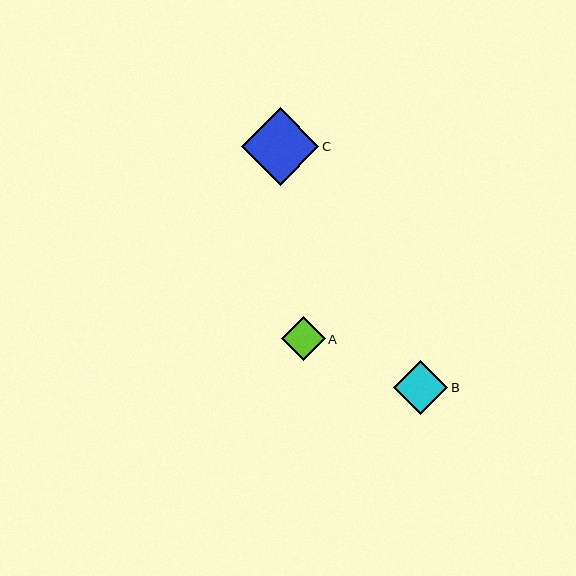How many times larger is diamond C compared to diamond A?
Diamond C is approximately 1.8 times the size of diamond A.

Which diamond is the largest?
Diamond C is the largest with a size of approximately 78 pixels.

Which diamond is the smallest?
Diamond A is the smallest with a size of approximately 44 pixels.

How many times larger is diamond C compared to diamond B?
Diamond C is approximately 1.4 times the size of diamond B.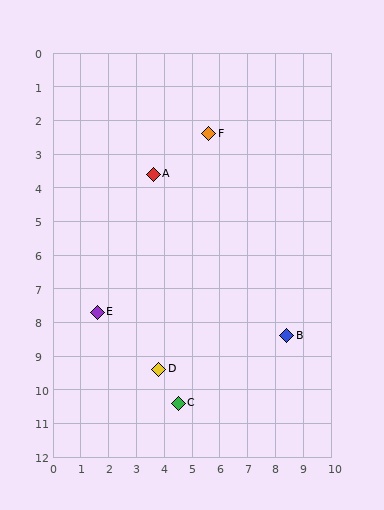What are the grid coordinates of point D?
Point D is at approximately (3.8, 9.4).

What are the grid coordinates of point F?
Point F is at approximately (5.6, 2.4).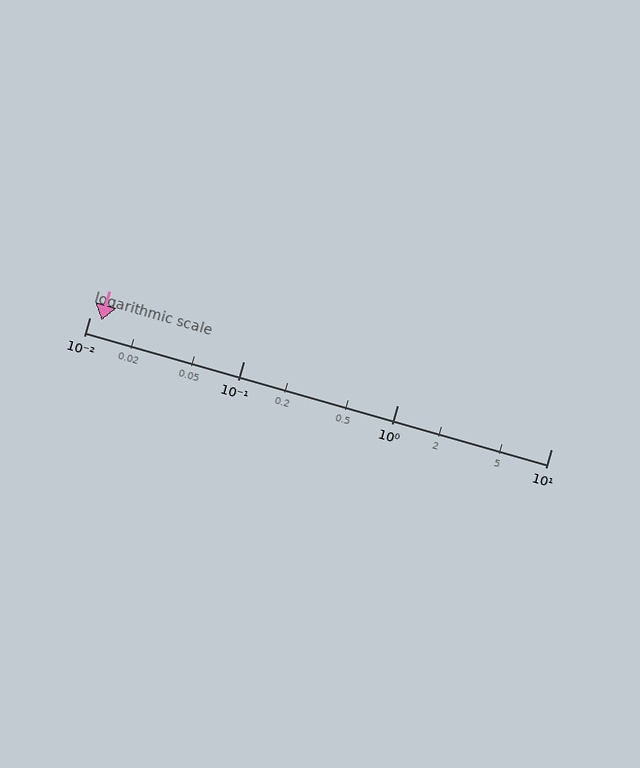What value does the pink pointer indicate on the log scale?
The pointer indicates approximately 0.012.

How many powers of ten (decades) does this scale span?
The scale spans 3 decades, from 0.01 to 10.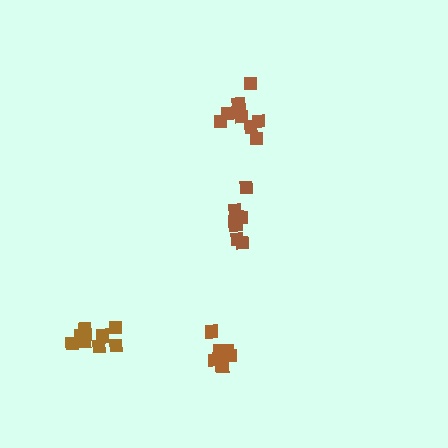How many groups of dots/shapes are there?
There are 4 groups.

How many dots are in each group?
Group 1: 9 dots, Group 2: 9 dots, Group 3: 10 dots, Group 4: 9 dots (37 total).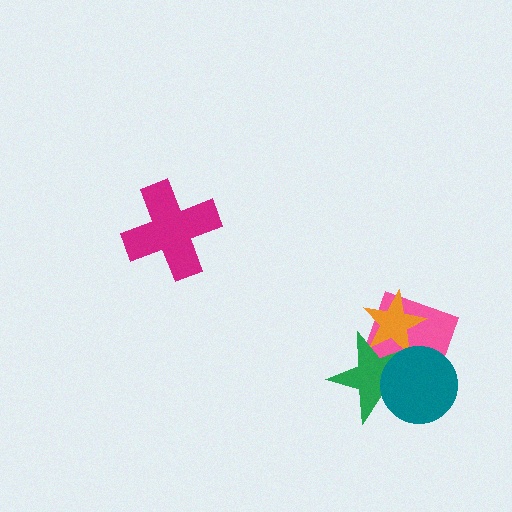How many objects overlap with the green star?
3 objects overlap with the green star.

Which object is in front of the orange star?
The green star is in front of the orange star.